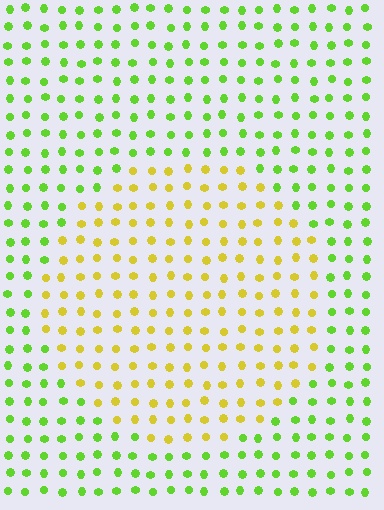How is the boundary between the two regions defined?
The boundary is defined purely by a slight shift in hue (about 46 degrees). Spacing, size, and orientation are identical on both sides.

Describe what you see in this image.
The image is filled with small lime elements in a uniform arrangement. A circle-shaped region is visible where the elements are tinted to a slightly different hue, forming a subtle color boundary.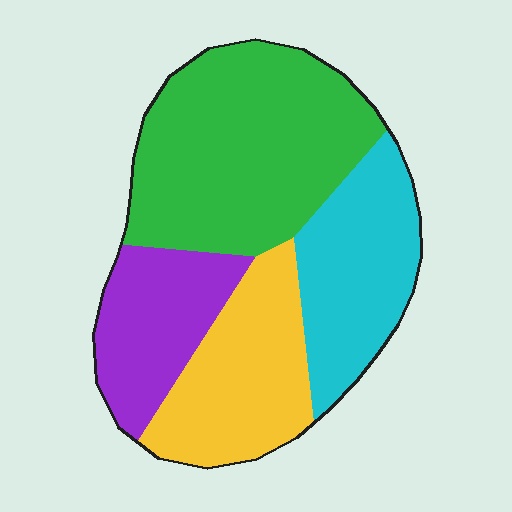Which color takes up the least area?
Purple, at roughly 15%.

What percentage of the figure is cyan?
Cyan covers about 20% of the figure.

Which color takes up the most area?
Green, at roughly 40%.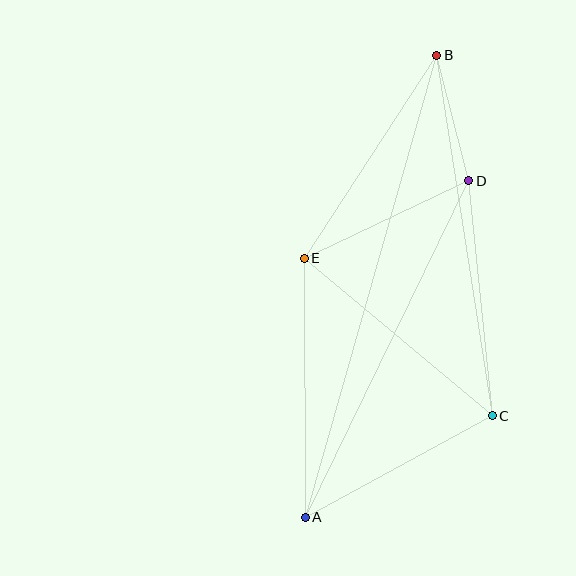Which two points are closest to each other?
Points B and D are closest to each other.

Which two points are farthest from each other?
Points A and B are farthest from each other.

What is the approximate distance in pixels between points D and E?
The distance between D and E is approximately 182 pixels.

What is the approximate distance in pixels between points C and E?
The distance between C and E is approximately 245 pixels.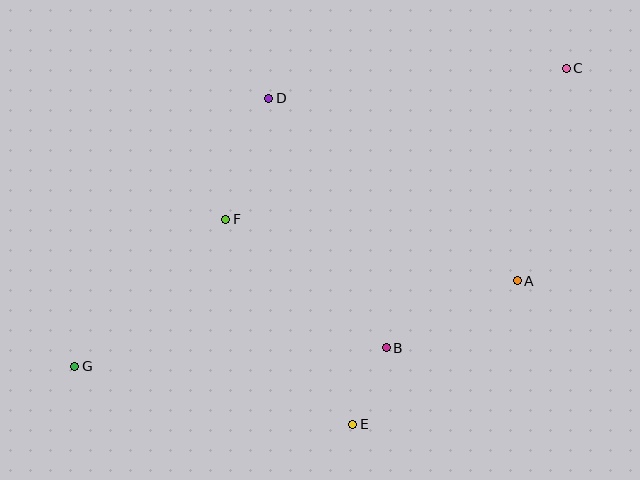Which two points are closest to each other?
Points B and E are closest to each other.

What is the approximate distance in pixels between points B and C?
The distance between B and C is approximately 333 pixels.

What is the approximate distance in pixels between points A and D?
The distance between A and D is approximately 308 pixels.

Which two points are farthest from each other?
Points C and G are farthest from each other.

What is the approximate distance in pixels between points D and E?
The distance between D and E is approximately 336 pixels.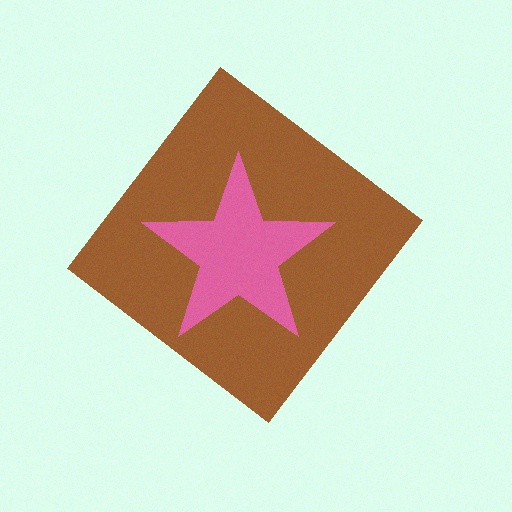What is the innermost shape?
The pink star.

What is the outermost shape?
The brown diamond.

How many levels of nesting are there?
2.